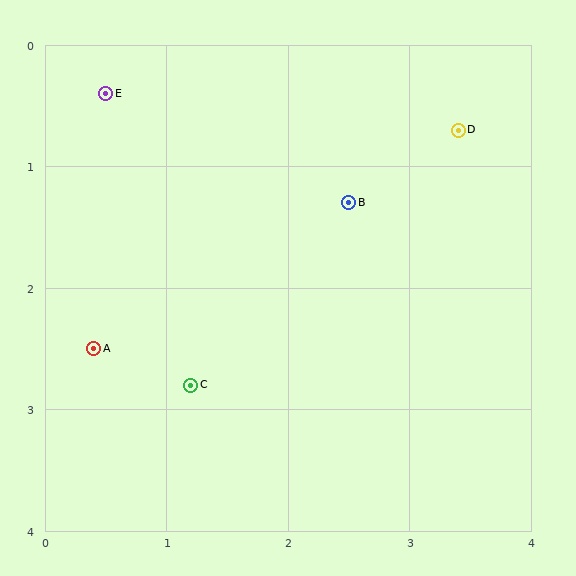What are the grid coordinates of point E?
Point E is at approximately (0.5, 0.4).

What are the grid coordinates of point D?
Point D is at approximately (3.4, 0.7).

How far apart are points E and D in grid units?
Points E and D are about 2.9 grid units apart.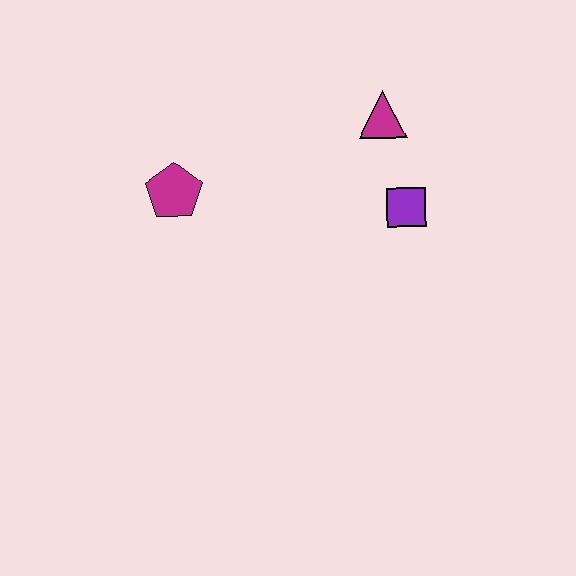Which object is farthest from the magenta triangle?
The magenta pentagon is farthest from the magenta triangle.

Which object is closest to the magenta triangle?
The purple square is closest to the magenta triangle.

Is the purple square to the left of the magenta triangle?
No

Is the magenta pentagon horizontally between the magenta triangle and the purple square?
No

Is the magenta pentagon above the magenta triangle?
No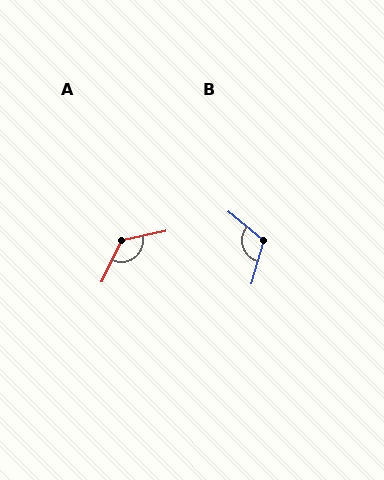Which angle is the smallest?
B, at approximately 114 degrees.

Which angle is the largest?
A, at approximately 127 degrees.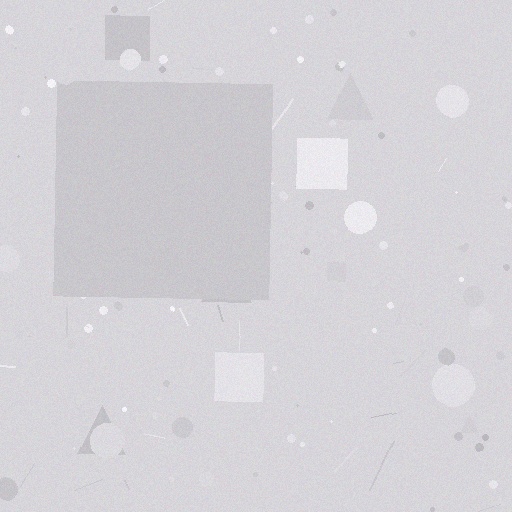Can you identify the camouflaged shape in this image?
The camouflaged shape is a square.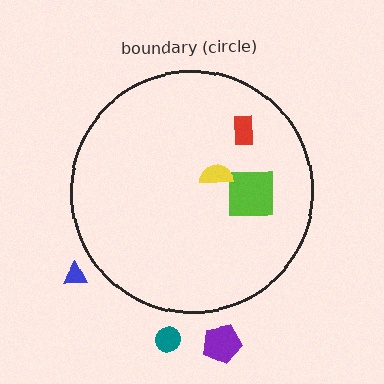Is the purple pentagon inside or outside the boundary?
Outside.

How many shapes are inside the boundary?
3 inside, 3 outside.